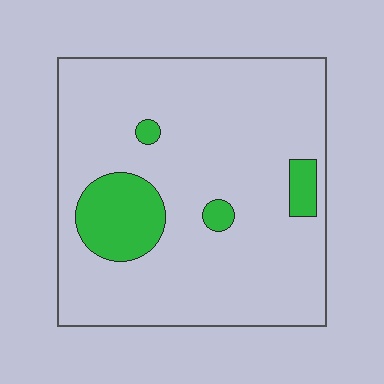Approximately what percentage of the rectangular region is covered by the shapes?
Approximately 15%.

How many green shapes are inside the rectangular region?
4.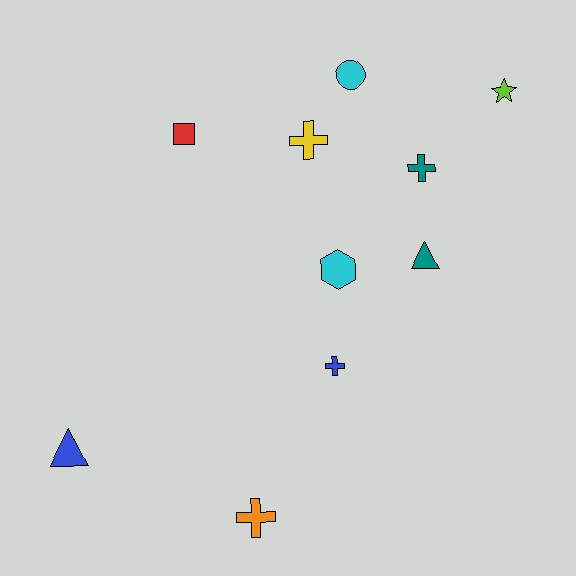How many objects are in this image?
There are 10 objects.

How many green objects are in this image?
There are no green objects.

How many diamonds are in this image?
There are no diamonds.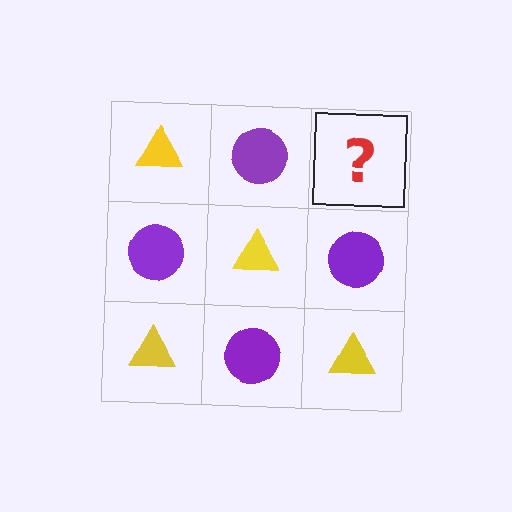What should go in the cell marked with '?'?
The missing cell should contain a yellow triangle.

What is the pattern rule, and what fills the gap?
The rule is that it alternates yellow triangle and purple circle in a checkerboard pattern. The gap should be filled with a yellow triangle.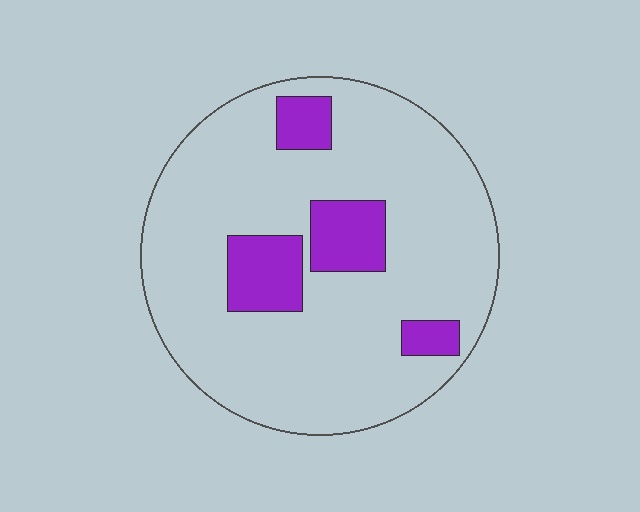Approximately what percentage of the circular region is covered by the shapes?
Approximately 15%.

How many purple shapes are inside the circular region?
4.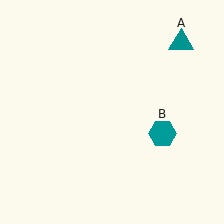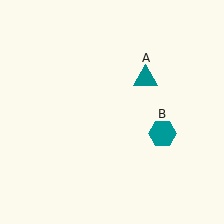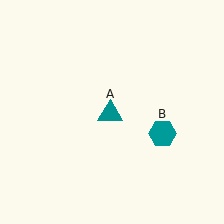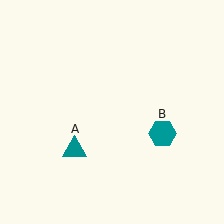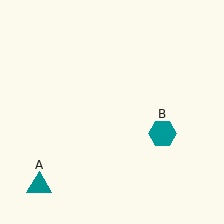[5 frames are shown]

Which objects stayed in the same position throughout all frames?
Teal hexagon (object B) remained stationary.